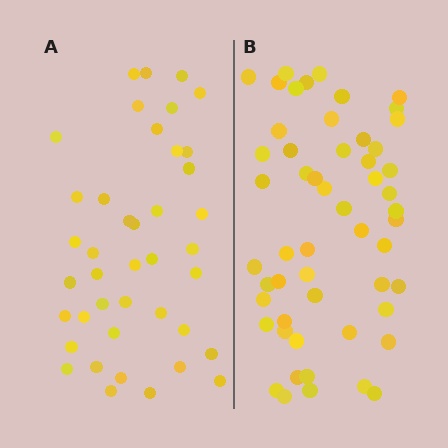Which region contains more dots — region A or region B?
Region B (the right region) has more dots.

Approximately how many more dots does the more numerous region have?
Region B has approximately 15 more dots than region A.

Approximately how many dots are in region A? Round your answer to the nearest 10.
About 40 dots. (The exact count is 41, which rounds to 40.)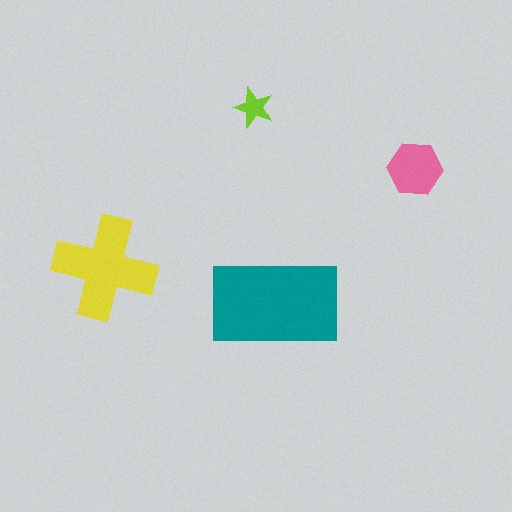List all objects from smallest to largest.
The lime star, the pink hexagon, the yellow cross, the teal rectangle.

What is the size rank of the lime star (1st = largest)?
4th.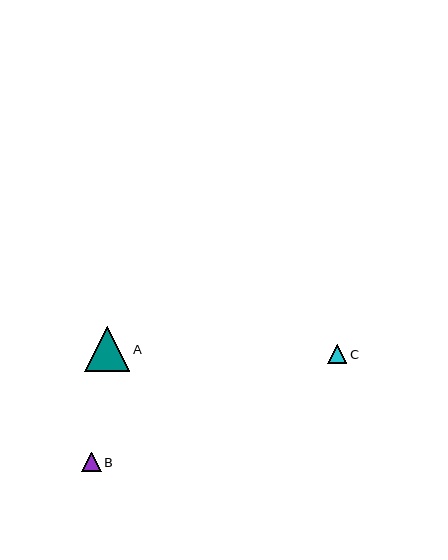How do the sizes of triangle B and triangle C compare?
Triangle B and triangle C are approximately the same size.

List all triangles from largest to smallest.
From largest to smallest: A, B, C.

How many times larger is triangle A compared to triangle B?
Triangle A is approximately 2.4 times the size of triangle B.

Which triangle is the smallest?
Triangle C is the smallest with a size of approximately 19 pixels.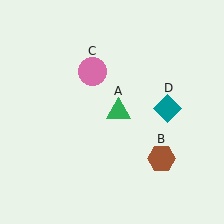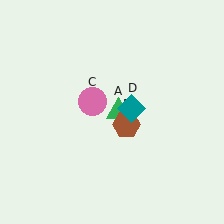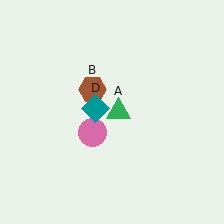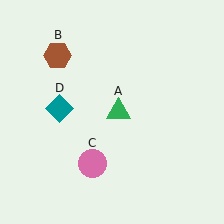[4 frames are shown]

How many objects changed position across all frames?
3 objects changed position: brown hexagon (object B), pink circle (object C), teal diamond (object D).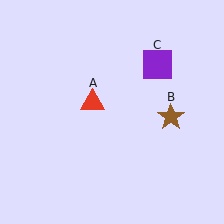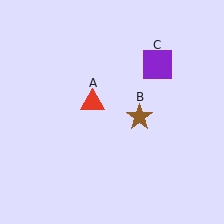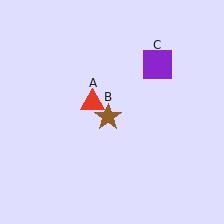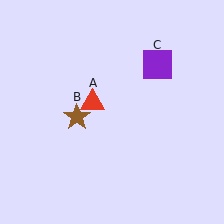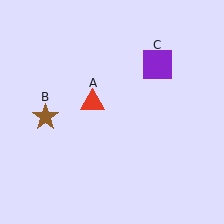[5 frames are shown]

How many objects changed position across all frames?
1 object changed position: brown star (object B).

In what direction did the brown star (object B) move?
The brown star (object B) moved left.